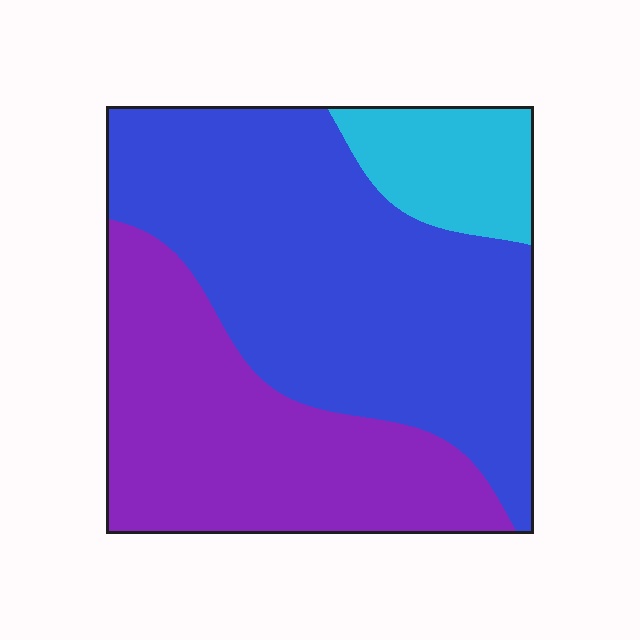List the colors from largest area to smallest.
From largest to smallest: blue, purple, cyan.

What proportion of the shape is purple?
Purple covers around 35% of the shape.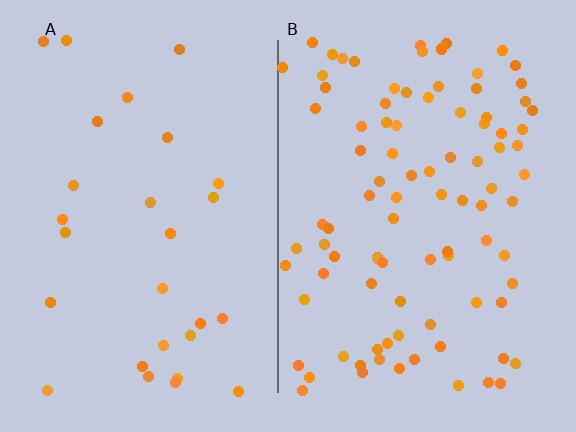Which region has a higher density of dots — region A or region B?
B (the right).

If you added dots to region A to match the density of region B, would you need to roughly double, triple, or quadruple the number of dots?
Approximately triple.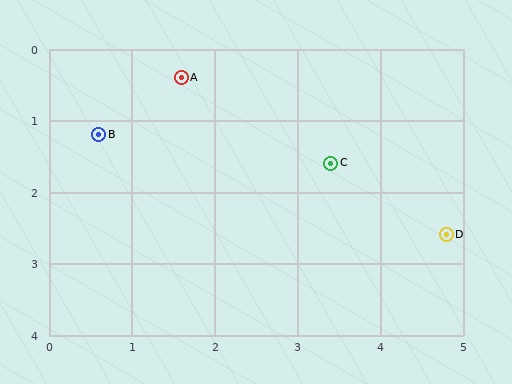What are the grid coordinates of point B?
Point B is at approximately (0.6, 1.2).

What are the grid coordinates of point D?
Point D is at approximately (4.8, 2.6).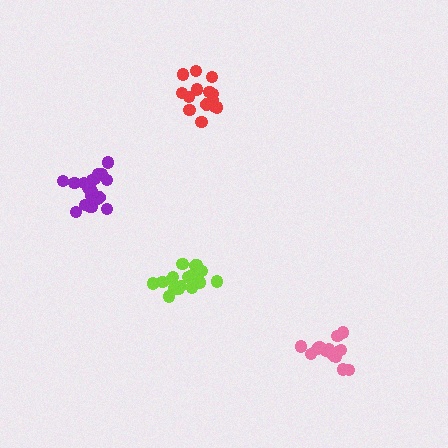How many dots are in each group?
Group 1: 19 dots, Group 2: 19 dots, Group 3: 15 dots, Group 4: 14 dots (67 total).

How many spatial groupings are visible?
There are 4 spatial groupings.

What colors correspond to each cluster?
The clusters are colored: lime, purple, pink, red.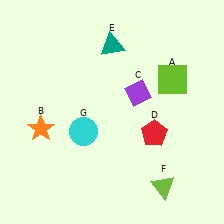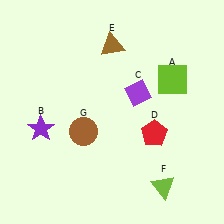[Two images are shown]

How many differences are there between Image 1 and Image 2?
There are 3 differences between the two images.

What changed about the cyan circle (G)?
In Image 1, G is cyan. In Image 2, it changed to brown.